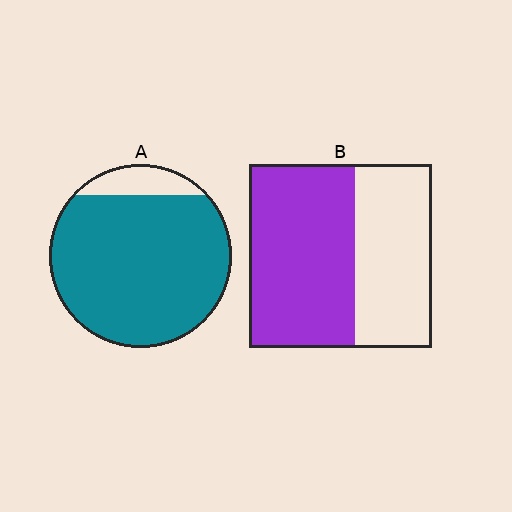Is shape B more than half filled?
Yes.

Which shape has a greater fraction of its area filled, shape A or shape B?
Shape A.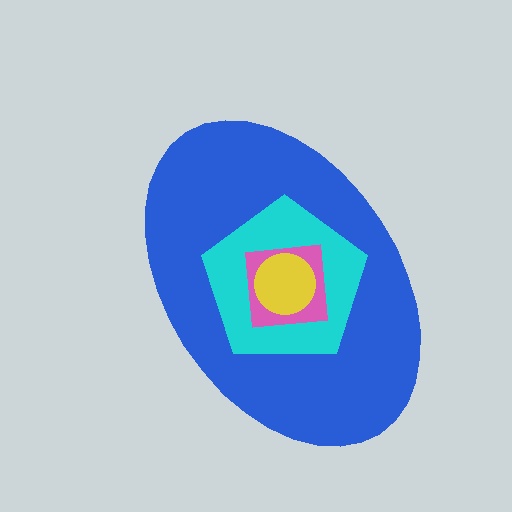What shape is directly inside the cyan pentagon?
The pink square.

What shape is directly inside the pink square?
The yellow circle.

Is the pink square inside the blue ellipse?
Yes.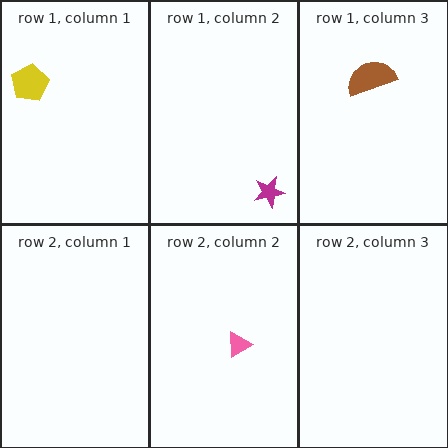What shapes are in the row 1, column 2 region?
The magenta star.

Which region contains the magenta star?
The row 1, column 2 region.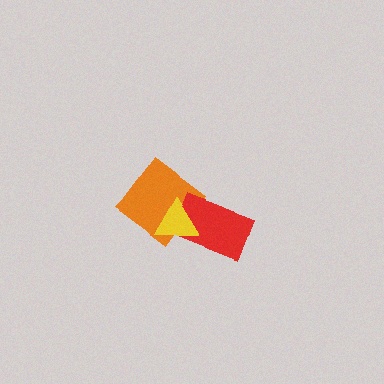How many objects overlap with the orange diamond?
2 objects overlap with the orange diamond.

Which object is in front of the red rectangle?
The yellow triangle is in front of the red rectangle.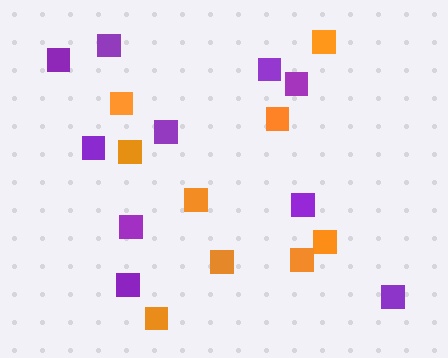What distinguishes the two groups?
There are 2 groups: one group of purple squares (10) and one group of orange squares (9).